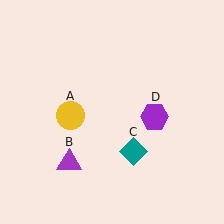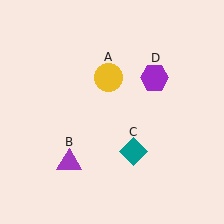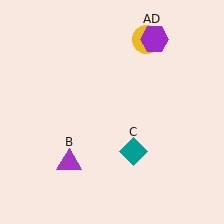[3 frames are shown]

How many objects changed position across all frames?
2 objects changed position: yellow circle (object A), purple hexagon (object D).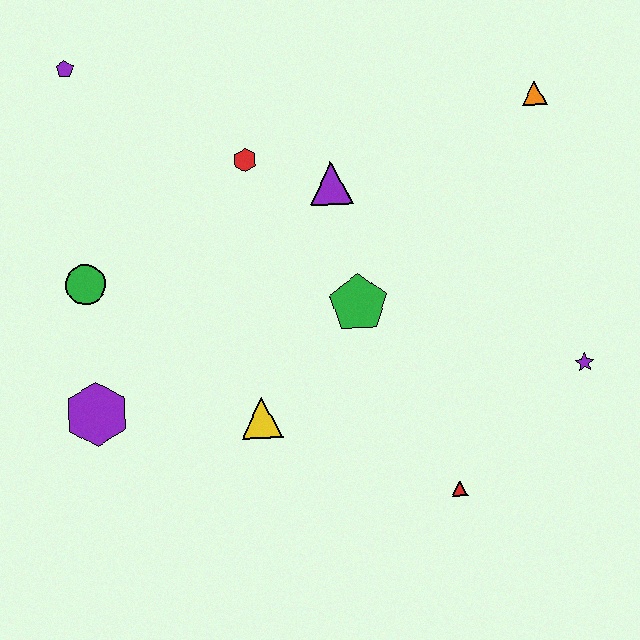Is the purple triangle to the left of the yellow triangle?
No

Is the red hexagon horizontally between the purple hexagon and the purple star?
Yes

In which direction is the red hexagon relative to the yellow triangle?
The red hexagon is above the yellow triangle.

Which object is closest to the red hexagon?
The purple triangle is closest to the red hexagon.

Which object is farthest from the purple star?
The purple pentagon is farthest from the purple star.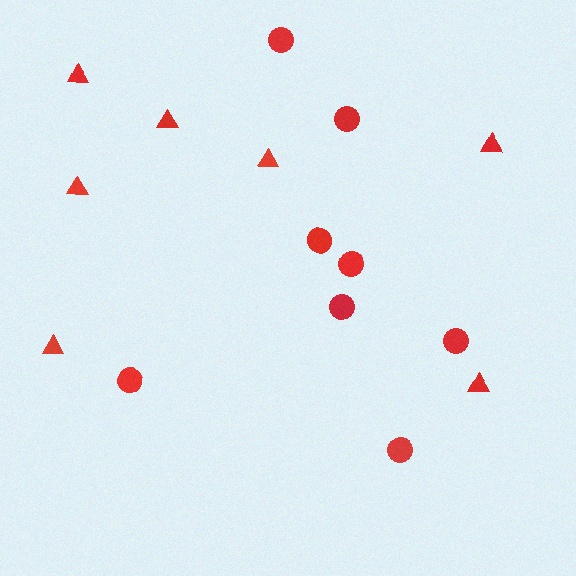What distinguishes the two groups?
There are 2 groups: one group of circles (8) and one group of triangles (7).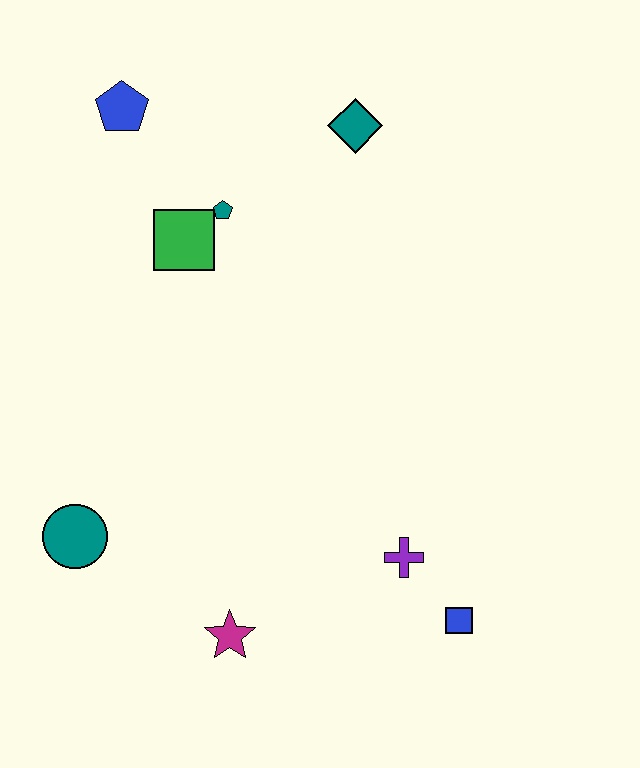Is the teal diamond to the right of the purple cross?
No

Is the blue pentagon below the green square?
No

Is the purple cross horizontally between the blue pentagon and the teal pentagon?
No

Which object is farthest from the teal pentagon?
The blue square is farthest from the teal pentagon.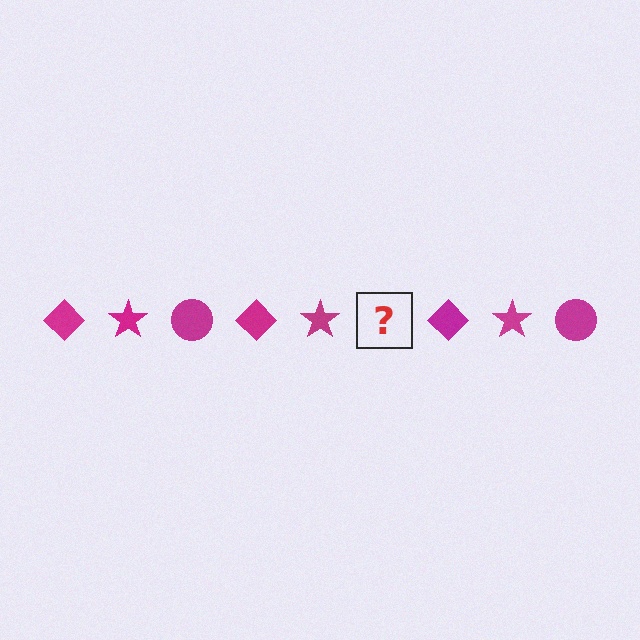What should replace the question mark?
The question mark should be replaced with a magenta circle.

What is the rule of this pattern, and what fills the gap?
The rule is that the pattern cycles through diamond, star, circle shapes in magenta. The gap should be filled with a magenta circle.